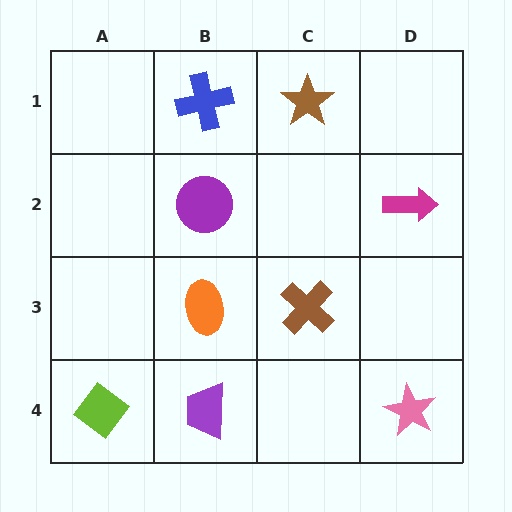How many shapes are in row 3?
2 shapes.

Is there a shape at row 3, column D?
No, that cell is empty.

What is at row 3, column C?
A brown cross.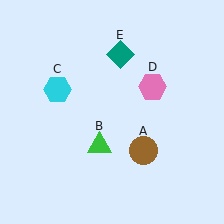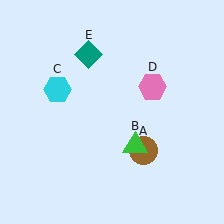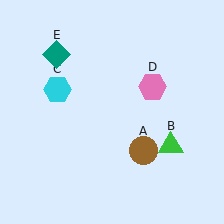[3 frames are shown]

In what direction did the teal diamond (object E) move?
The teal diamond (object E) moved left.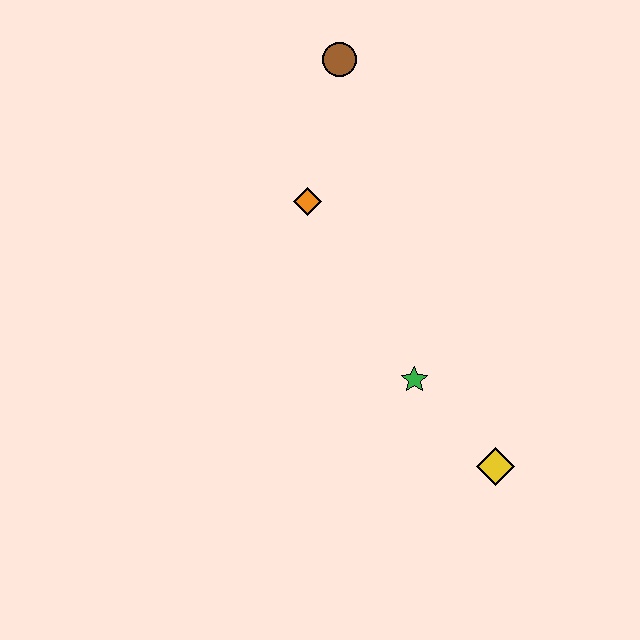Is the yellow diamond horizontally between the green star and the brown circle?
No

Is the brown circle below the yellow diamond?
No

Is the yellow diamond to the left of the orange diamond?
No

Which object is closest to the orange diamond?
The brown circle is closest to the orange diamond.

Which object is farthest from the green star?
The brown circle is farthest from the green star.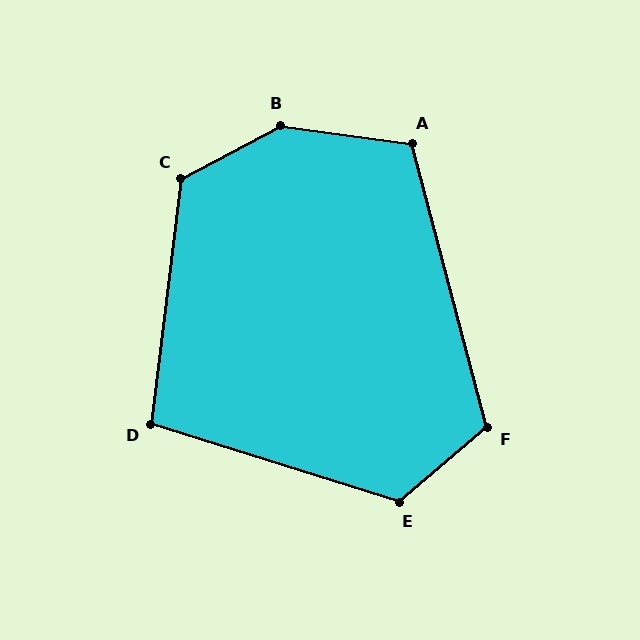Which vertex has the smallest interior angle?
D, at approximately 101 degrees.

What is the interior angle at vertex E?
Approximately 122 degrees (obtuse).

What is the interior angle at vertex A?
Approximately 113 degrees (obtuse).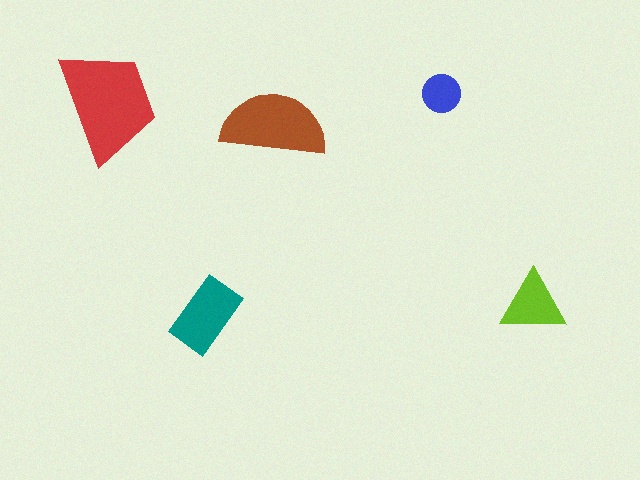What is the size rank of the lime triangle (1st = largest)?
4th.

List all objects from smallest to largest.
The blue circle, the lime triangle, the teal rectangle, the brown semicircle, the red trapezoid.